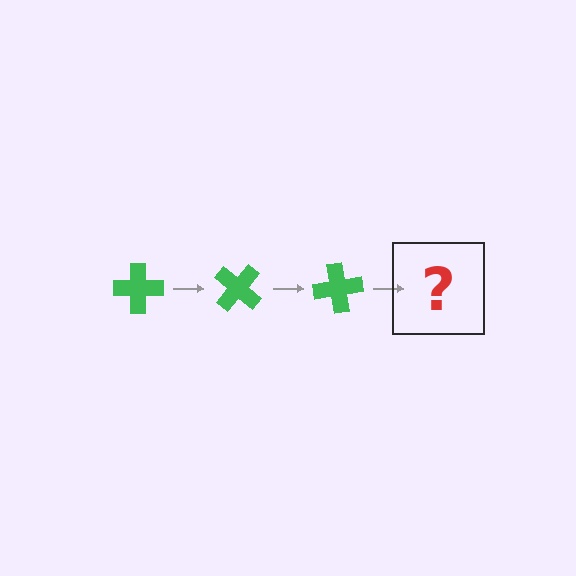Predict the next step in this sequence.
The next step is a green cross rotated 120 degrees.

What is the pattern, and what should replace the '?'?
The pattern is that the cross rotates 40 degrees each step. The '?' should be a green cross rotated 120 degrees.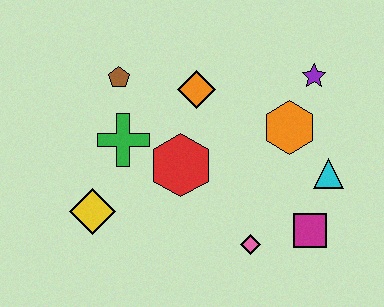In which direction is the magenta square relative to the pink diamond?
The magenta square is to the right of the pink diamond.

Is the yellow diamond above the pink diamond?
Yes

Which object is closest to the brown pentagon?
The green cross is closest to the brown pentagon.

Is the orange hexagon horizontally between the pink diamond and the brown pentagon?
No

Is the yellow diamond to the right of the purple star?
No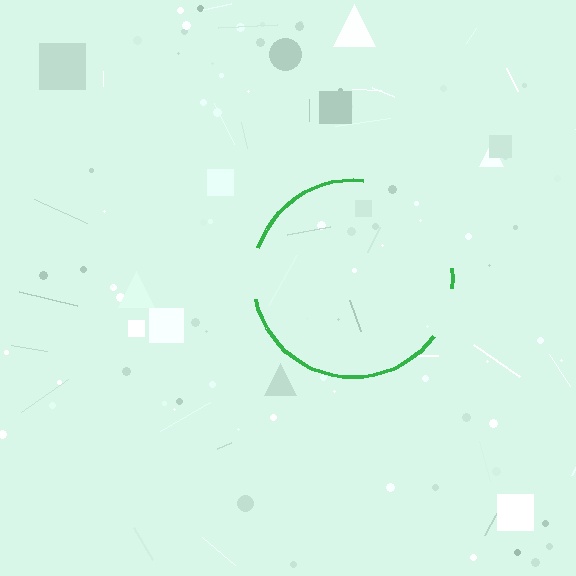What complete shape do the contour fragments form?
The contour fragments form a circle.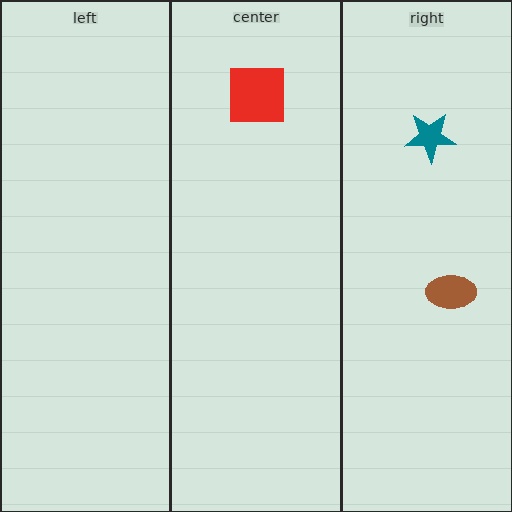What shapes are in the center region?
The red square.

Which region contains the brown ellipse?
The right region.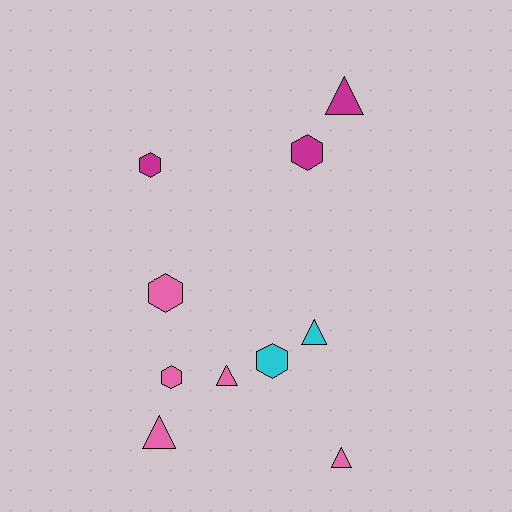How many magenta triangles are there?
There is 1 magenta triangle.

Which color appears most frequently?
Pink, with 5 objects.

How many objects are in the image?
There are 10 objects.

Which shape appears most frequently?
Hexagon, with 5 objects.